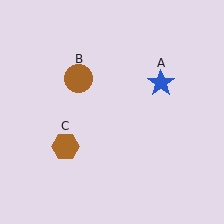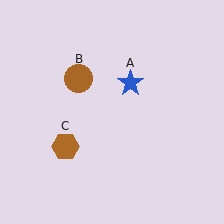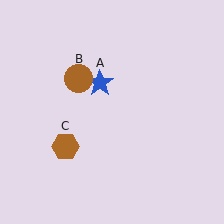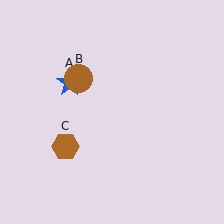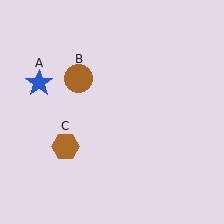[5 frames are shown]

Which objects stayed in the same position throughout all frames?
Brown circle (object B) and brown hexagon (object C) remained stationary.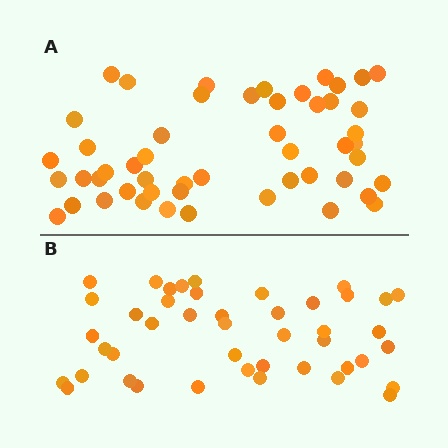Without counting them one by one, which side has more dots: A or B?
Region A (the top region) has more dots.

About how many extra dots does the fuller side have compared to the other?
Region A has roughly 8 or so more dots than region B.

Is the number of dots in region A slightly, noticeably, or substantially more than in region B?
Region A has only slightly more — the two regions are fairly close. The ratio is roughly 1.2 to 1.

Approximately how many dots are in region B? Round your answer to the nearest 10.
About 40 dots. (The exact count is 44, which rounds to 40.)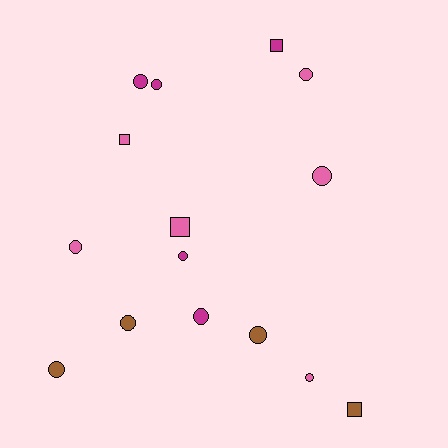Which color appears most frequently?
Pink, with 6 objects.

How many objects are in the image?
There are 15 objects.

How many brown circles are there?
There are 3 brown circles.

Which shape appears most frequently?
Circle, with 11 objects.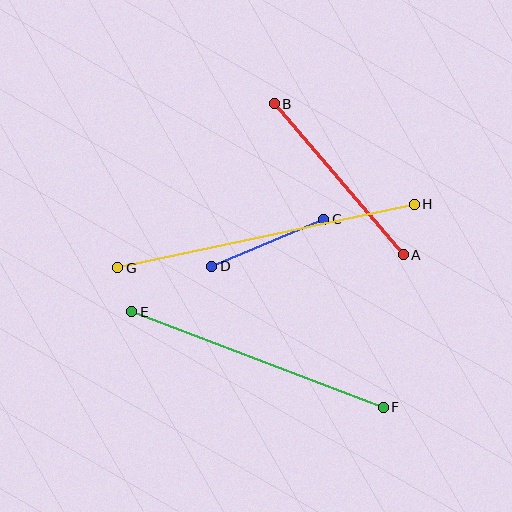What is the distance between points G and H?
The distance is approximately 303 pixels.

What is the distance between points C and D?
The distance is approximately 122 pixels.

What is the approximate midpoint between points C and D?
The midpoint is at approximately (268, 243) pixels.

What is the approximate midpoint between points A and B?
The midpoint is at approximately (339, 179) pixels.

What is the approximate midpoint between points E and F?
The midpoint is at approximately (258, 360) pixels.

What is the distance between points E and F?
The distance is approximately 269 pixels.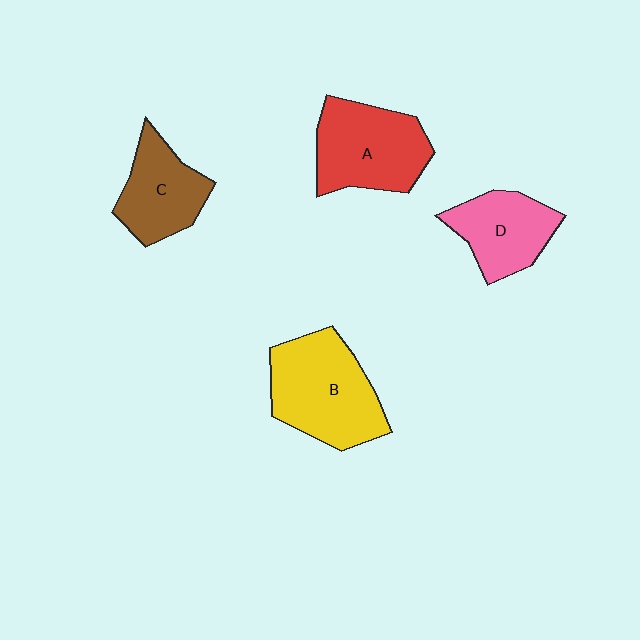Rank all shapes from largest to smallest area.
From largest to smallest: B (yellow), A (red), D (pink), C (brown).